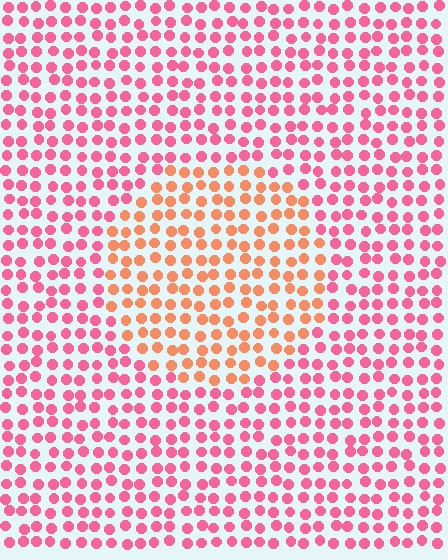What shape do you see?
I see a circle.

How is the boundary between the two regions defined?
The boundary is defined purely by a slight shift in hue (about 40 degrees). Spacing, size, and orientation are identical on both sides.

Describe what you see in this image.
The image is filled with small pink elements in a uniform arrangement. A circle-shaped region is visible where the elements are tinted to a slightly different hue, forming a subtle color boundary.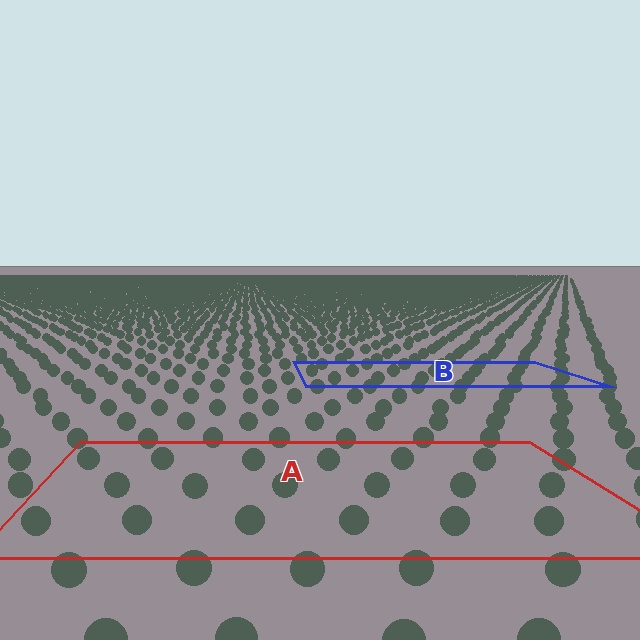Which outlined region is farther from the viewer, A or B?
Region B is farther from the viewer — the texture elements inside it appear smaller and more densely packed.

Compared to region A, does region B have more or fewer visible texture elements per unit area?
Region B has more texture elements per unit area — they are packed more densely because it is farther away.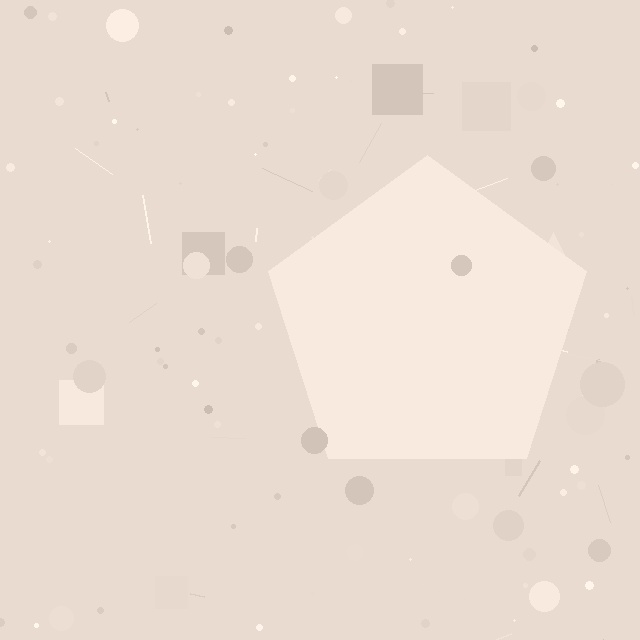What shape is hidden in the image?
A pentagon is hidden in the image.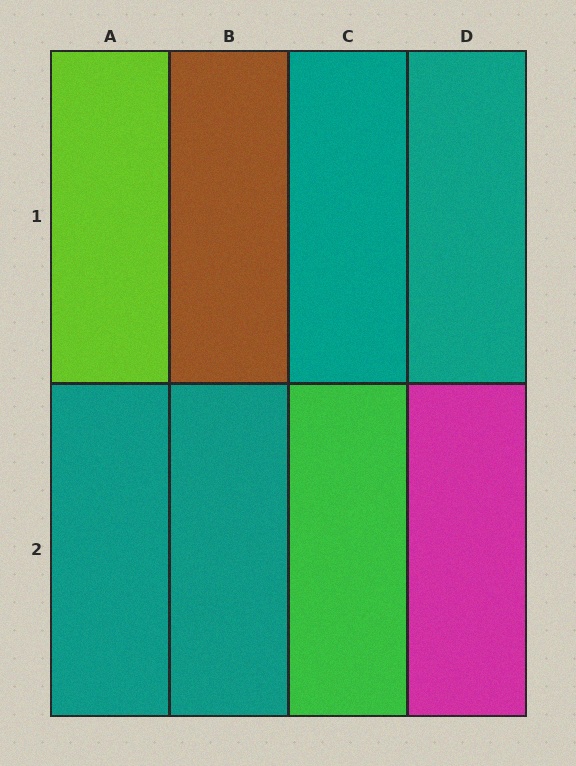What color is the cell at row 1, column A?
Lime.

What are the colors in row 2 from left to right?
Teal, teal, green, magenta.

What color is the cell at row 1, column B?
Brown.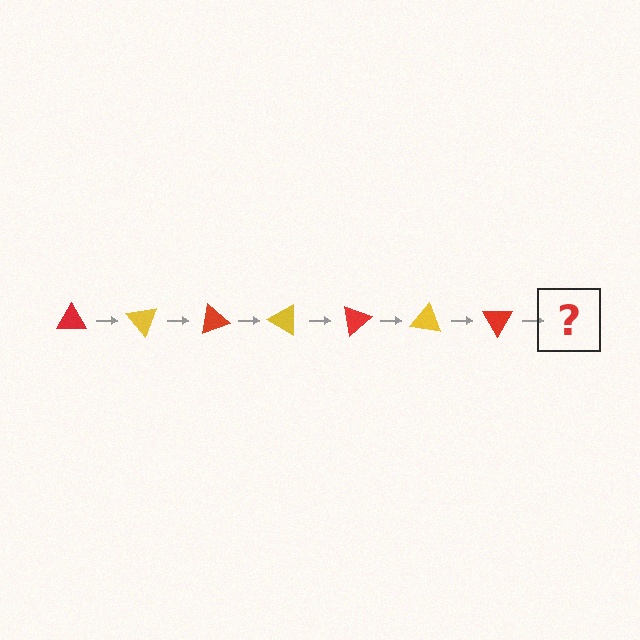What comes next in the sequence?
The next element should be a yellow triangle, rotated 350 degrees from the start.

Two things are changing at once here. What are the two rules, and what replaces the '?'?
The two rules are that it rotates 50 degrees each step and the color cycles through red and yellow. The '?' should be a yellow triangle, rotated 350 degrees from the start.